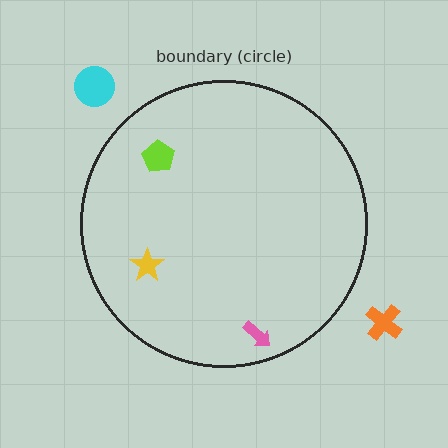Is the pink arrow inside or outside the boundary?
Inside.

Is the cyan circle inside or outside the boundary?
Outside.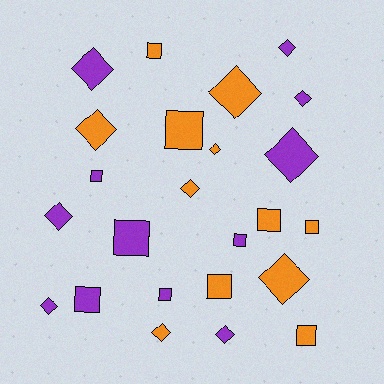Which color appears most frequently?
Purple, with 12 objects.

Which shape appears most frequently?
Diamond, with 13 objects.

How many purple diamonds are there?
There are 7 purple diamonds.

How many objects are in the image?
There are 24 objects.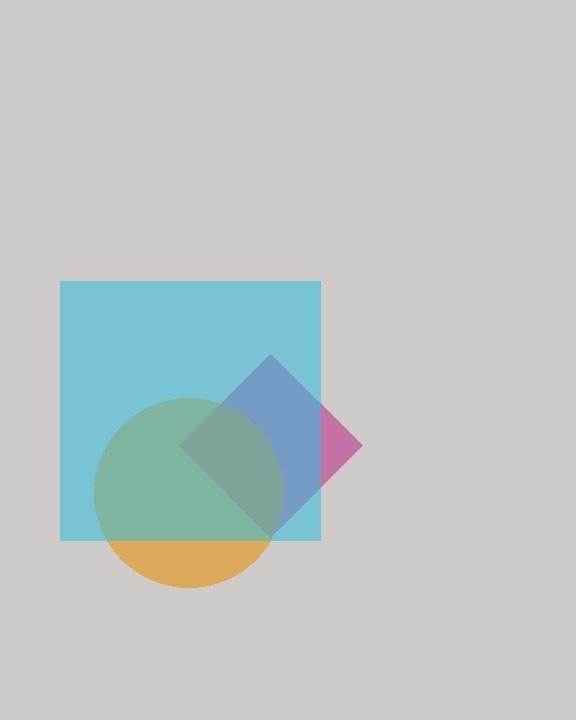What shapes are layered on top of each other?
The layered shapes are: a magenta diamond, an orange circle, a cyan square.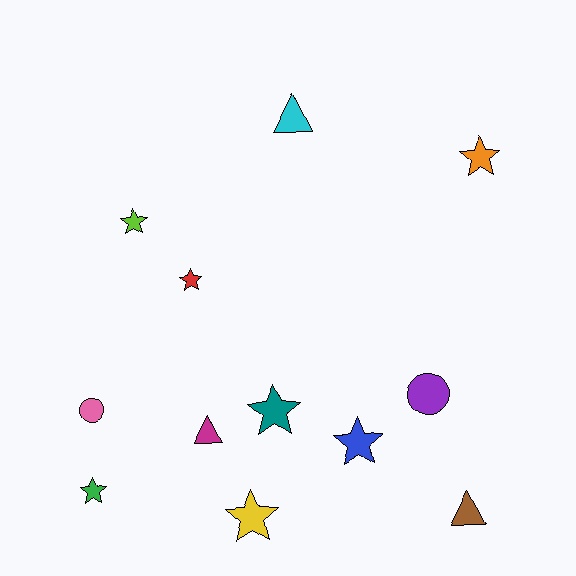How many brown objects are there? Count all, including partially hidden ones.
There is 1 brown object.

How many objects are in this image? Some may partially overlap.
There are 12 objects.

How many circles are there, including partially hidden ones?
There are 2 circles.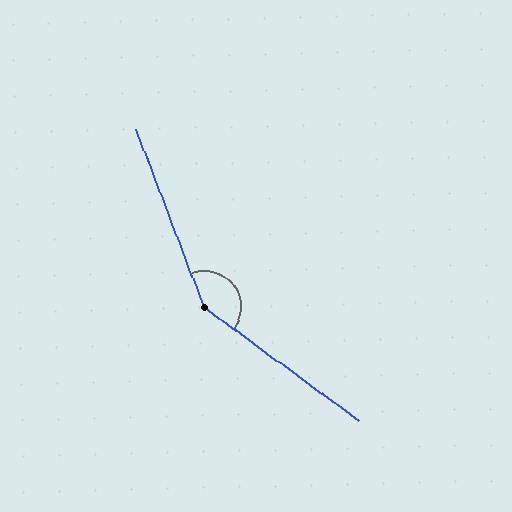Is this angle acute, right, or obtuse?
It is obtuse.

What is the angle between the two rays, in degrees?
Approximately 147 degrees.